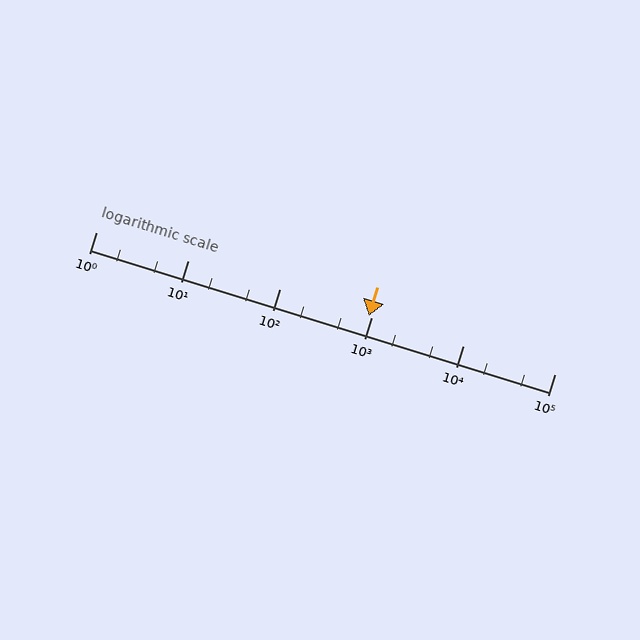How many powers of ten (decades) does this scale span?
The scale spans 5 decades, from 1 to 100000.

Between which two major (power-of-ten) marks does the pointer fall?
The pointer is between 100 and 1000.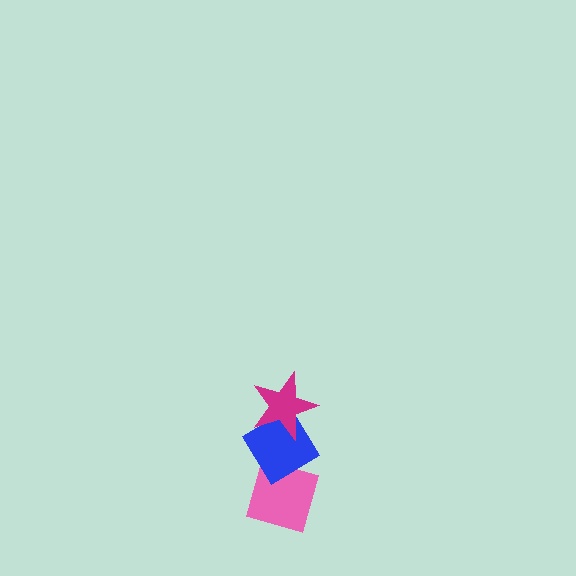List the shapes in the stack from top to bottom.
From top to bottom: the magenta star, the blue diamond, the pink diamond.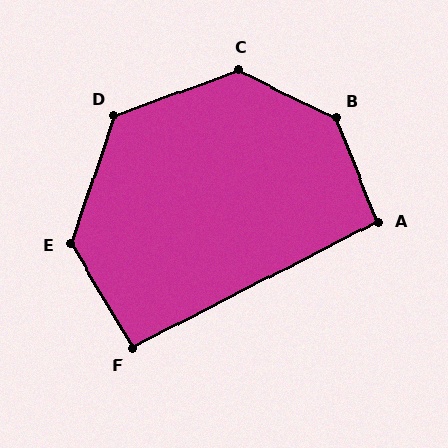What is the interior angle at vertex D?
Approximately 129 degrees (obtuse).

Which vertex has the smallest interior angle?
F, at approximately 93 degrees.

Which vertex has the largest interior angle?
B, at approximately 138 degrees.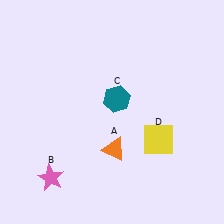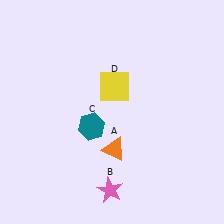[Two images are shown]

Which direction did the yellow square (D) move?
The yellow square (D) moved up.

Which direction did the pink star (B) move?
The pink star (B) moved right.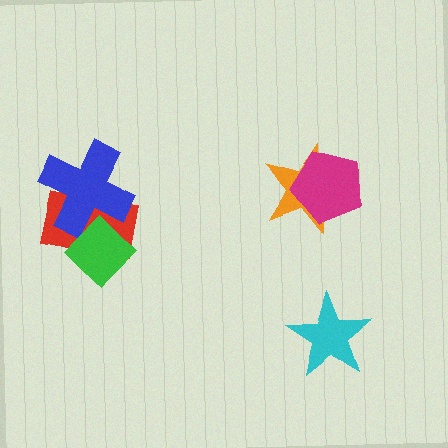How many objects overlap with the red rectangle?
2 objects overlap with the red rectangle.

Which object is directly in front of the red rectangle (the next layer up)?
The blue cross is directly in front of the red rectangle.